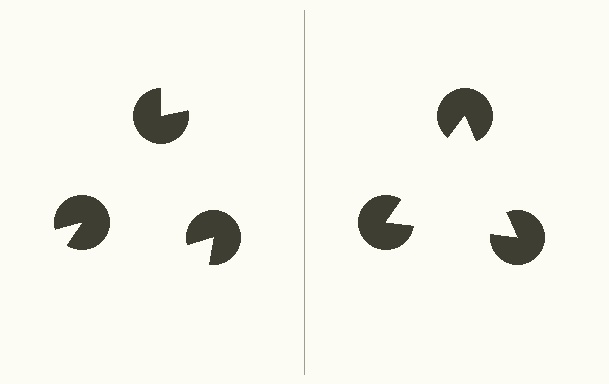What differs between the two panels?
The pac-man discs are positioned identically on both sides; only the wedge orientations differ. On the right they align to a triangle; on the left they are misaligned.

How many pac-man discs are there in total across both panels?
6 — 3 on each side.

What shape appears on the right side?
An illusory triangle.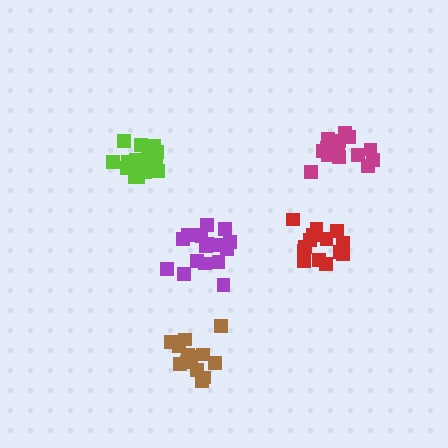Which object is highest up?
The magenta cluster is topmost.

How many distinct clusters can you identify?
There are 5 distinct clusters.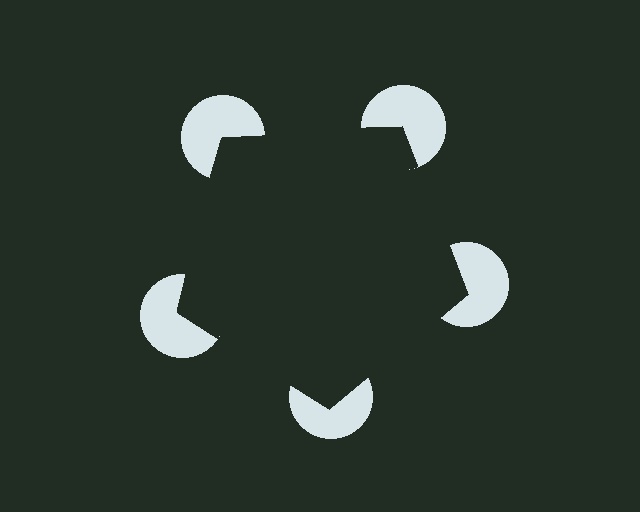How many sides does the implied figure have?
5 sides.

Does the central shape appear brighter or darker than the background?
It typically appears slightly darker than the background, even though no actual brightness change is drawn.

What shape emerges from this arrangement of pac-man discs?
An illusory pentagon — its edges are inferred from the aligned wedge cuts in the pac-man discs, not physically drawn.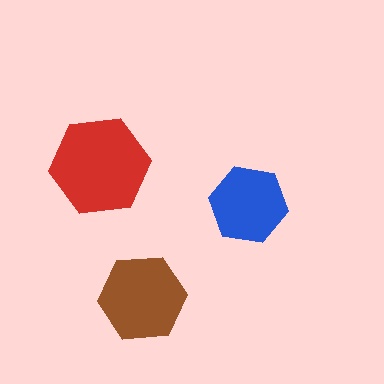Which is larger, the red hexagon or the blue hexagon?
The red one.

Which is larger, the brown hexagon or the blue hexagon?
The brown one.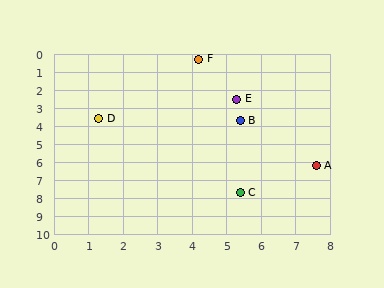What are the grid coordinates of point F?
Point F is at approximately (4.2, 0.3).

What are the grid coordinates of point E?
Point E is at approximately (5.3, 2.5).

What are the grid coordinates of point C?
Point C is at approximately (5.4, 7.7).